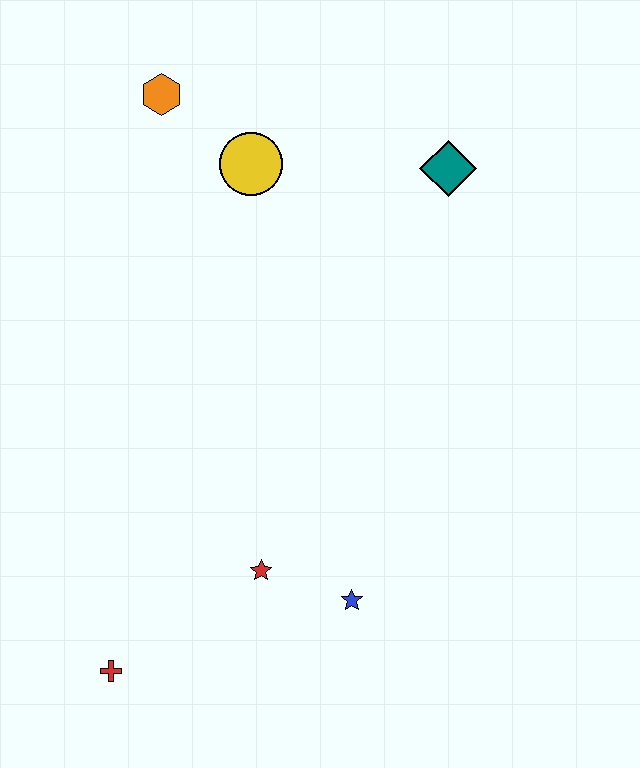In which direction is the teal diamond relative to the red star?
The teal diamond is above the red star.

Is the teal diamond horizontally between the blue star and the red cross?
No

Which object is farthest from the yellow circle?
The red cross is farthest from the yellow circle.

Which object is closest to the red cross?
The red star is closest to the red cross.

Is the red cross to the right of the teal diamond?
No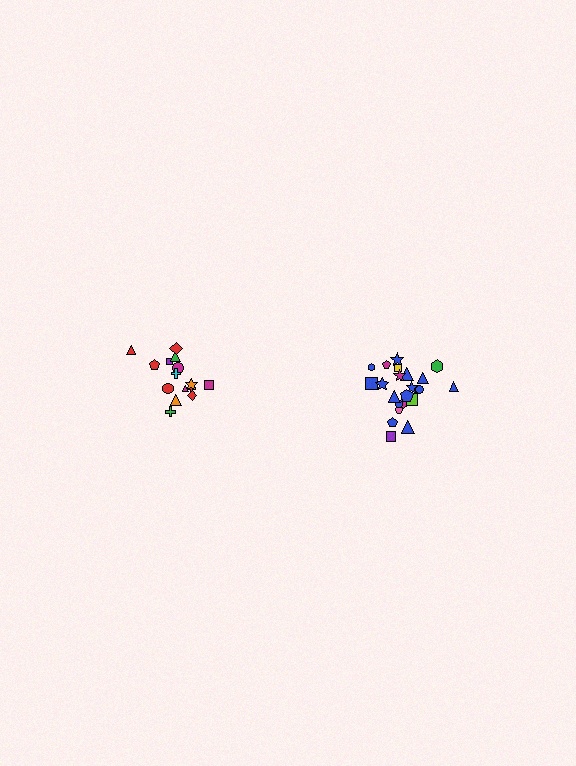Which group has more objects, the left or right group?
The right group.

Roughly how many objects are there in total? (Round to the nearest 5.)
Roughly 35 objects in total.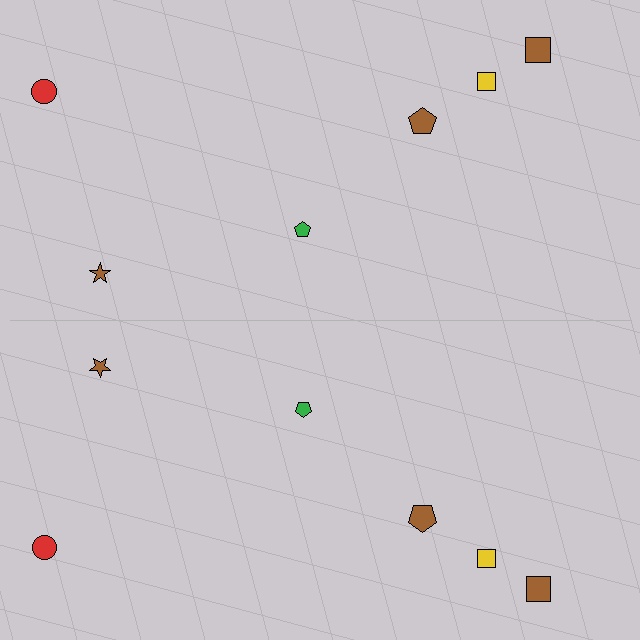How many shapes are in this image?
There are 12 shapes in this image.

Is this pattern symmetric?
Yes, this pattern has bilateral (reflection) symmetry.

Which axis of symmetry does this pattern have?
The pattern has a horizontal axis of symmetry running through the center of the image.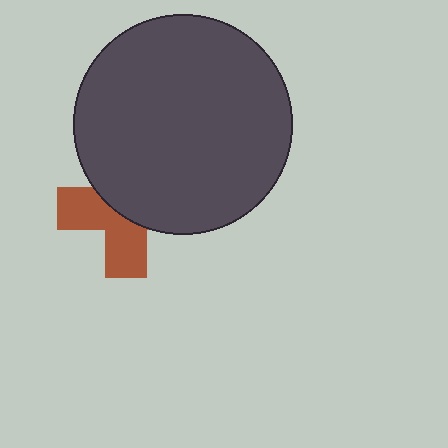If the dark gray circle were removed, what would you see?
You would see the complete brown cross.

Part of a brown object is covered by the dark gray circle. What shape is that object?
It is a cross.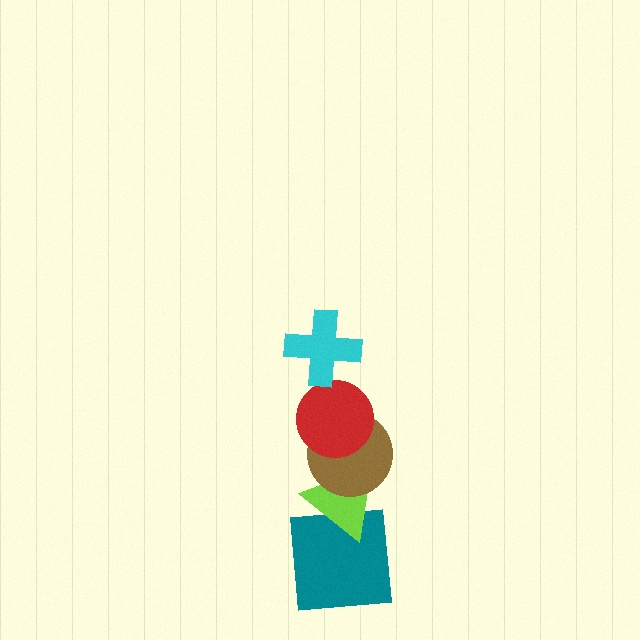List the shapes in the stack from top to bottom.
From top to bottom: the cyan cross, the red circle, the brown circle, the lime triangle, the teal square.